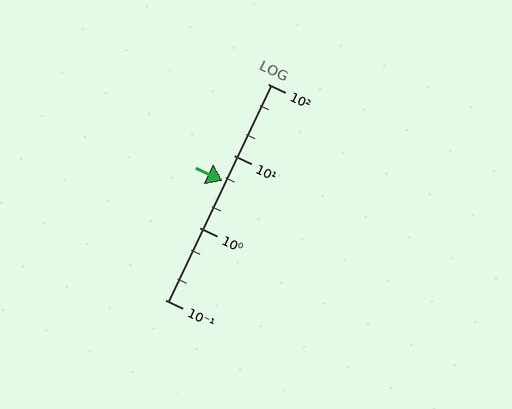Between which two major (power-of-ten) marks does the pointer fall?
The pointer is between 1 and 10.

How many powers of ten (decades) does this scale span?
The scale spans 3 decades, from 0.1 to 100.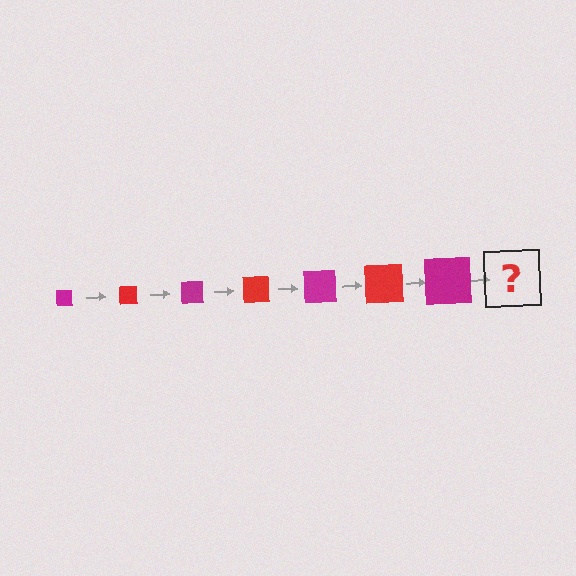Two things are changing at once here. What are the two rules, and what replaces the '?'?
The two rules are that the square grows larger each step and the color cycles through magenta and red. The '?' should be a red square, larger than the previous one.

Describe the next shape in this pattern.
It should be a red square, larger than the previous one.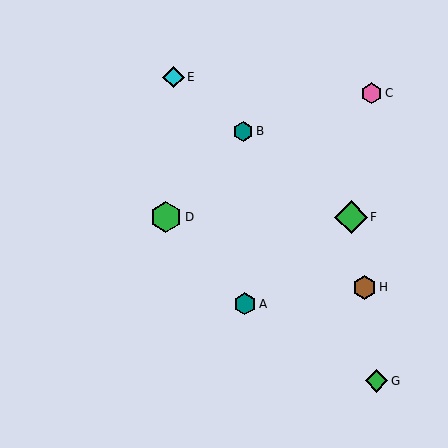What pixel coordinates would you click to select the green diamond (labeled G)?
Click at (376, 381) to select the green diamond G.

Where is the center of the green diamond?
The center of the green diamond is at (376, 381).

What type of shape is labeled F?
Shape F is a green diamond.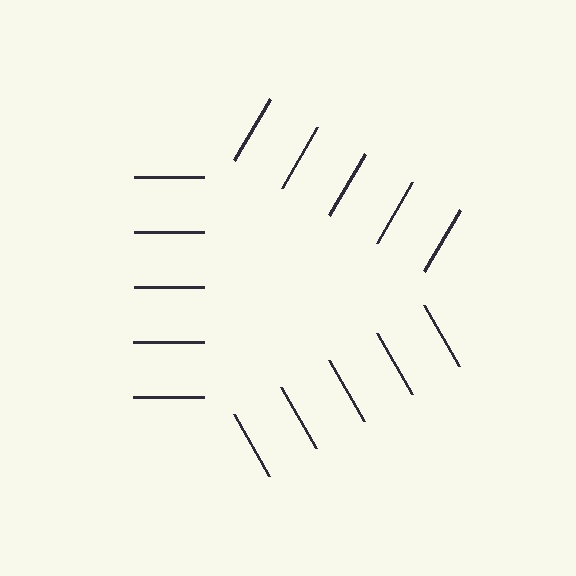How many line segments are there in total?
15 — 5 along each of the 3 edges.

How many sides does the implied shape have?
3 sides — the line-ends trace a triangle.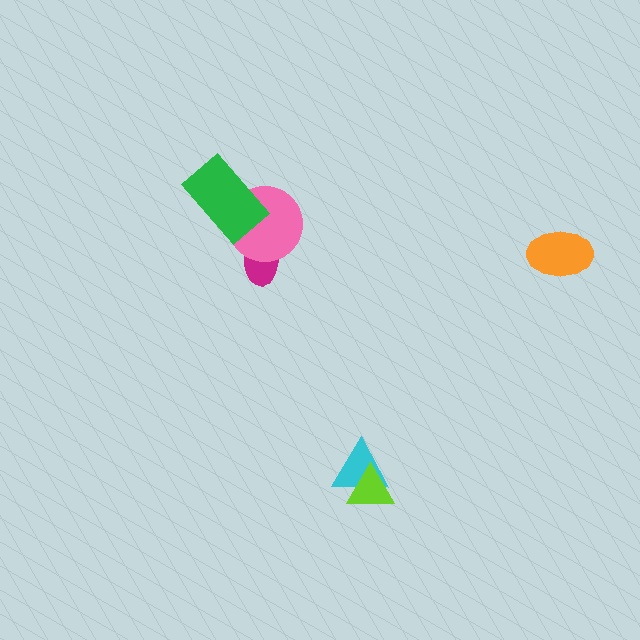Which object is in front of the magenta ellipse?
The pink circle is in front of the magenta ellipse.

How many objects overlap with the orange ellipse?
0 objects overlap with the orange ellipse.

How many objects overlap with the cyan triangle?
1 object overlaps with the cyan triangle.